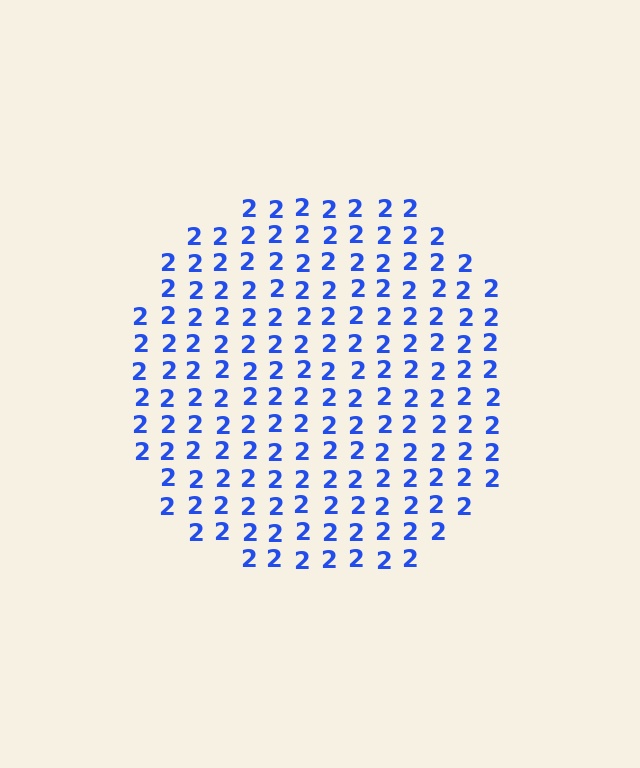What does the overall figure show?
The overall figure shows a circle.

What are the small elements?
The small elements are digit 2's.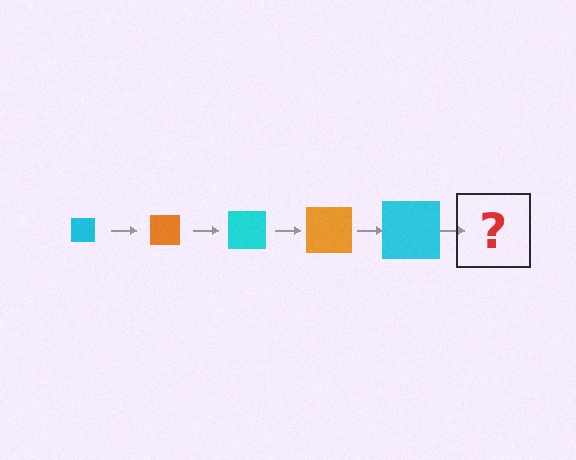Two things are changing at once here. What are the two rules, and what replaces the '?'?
The two rules are that the square grows larger each step and the color cycles through cyan and orange. The '?' should be an orange square, larger than the previous one.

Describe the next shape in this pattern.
It should be an orange square, larger than the previous one.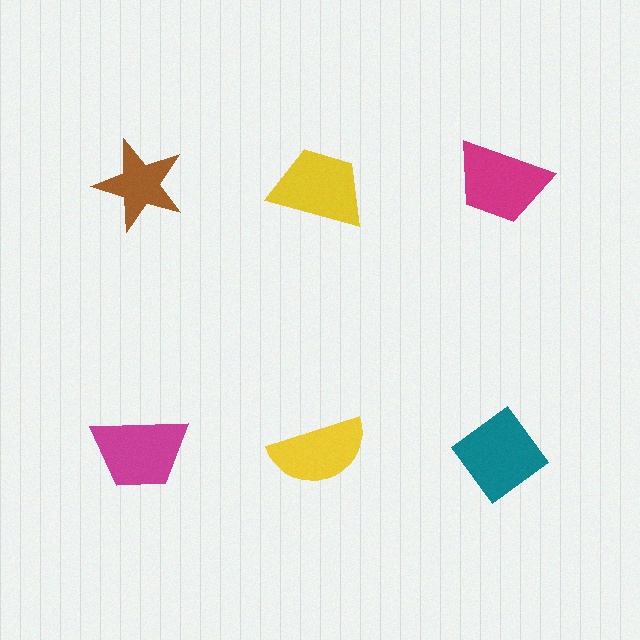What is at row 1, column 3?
A magenta trapezoid.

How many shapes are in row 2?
3 shapes.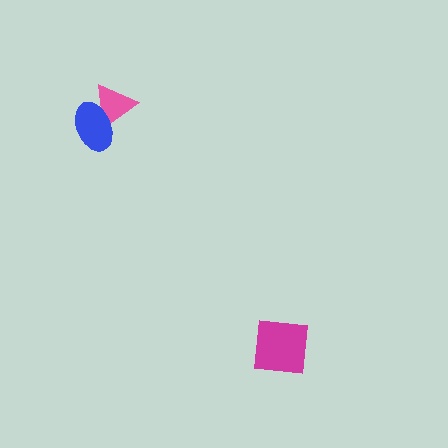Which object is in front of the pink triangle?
The blue ellipse is in front of the pink triangle.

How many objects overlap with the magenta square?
0 objects overlap with the magenta square.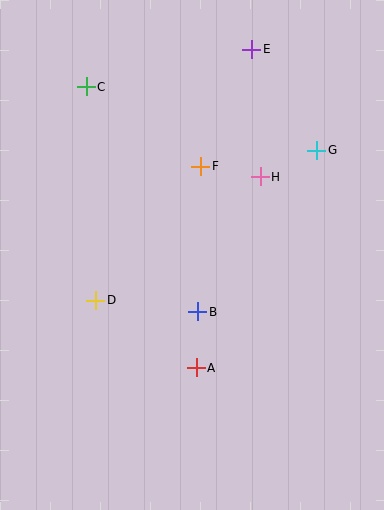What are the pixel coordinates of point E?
Point E is at (252, 49).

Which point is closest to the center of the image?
Point B at (198, 312) is closest to the center.